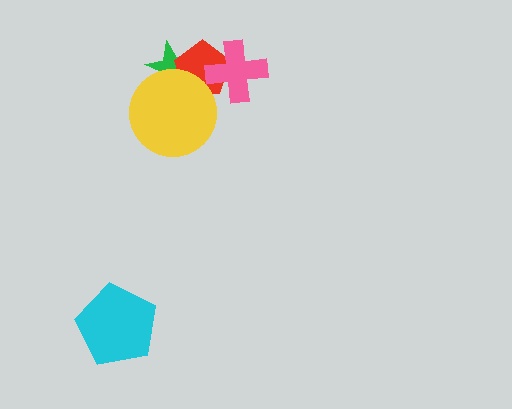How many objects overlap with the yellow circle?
2 objects overlap with the yellow circle.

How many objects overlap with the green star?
2 objects overlap with the green star.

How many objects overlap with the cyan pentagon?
0 objects overlap with the cyan pentagon.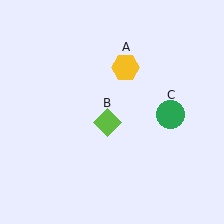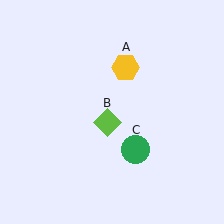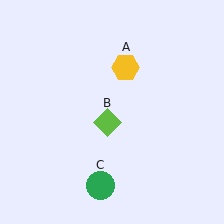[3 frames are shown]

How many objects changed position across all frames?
1 object changed position: green circle (object C).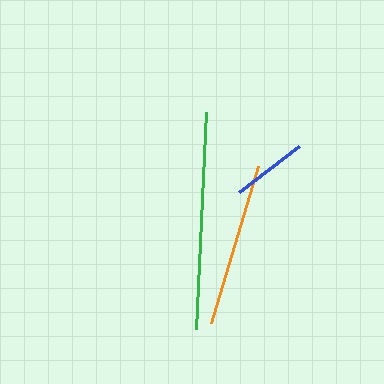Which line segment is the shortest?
The blue line is the shortest at approximately 76 pixels.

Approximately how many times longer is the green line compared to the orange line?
The green line is approximately 1.3 times the length of the orange line.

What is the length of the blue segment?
The blue segment is approximately 76 pixels long.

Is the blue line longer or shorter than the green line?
The green line is longer than the blue line.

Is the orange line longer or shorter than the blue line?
The orange line is longer than the blue line.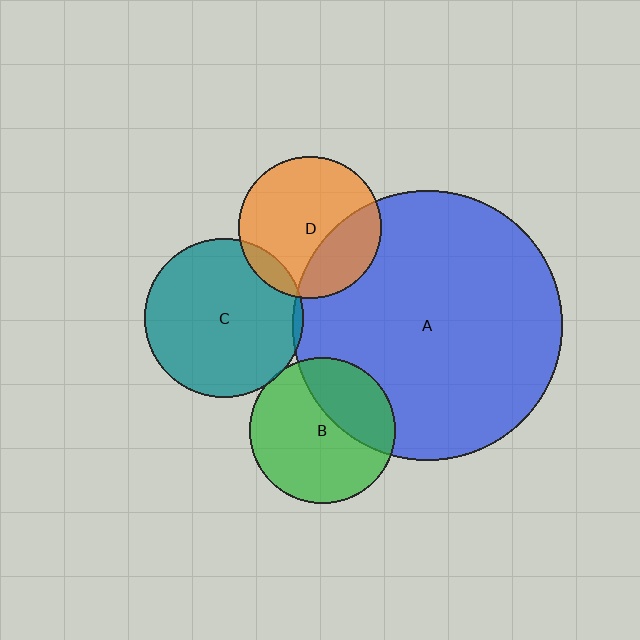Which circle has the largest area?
Circle A (blue).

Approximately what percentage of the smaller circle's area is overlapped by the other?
Approximately 35%.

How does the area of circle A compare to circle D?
Approximately 3.6 times.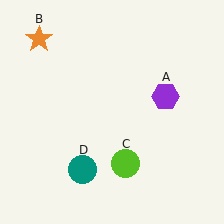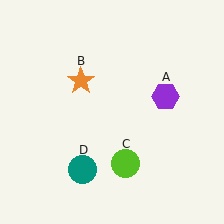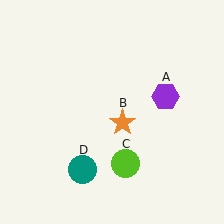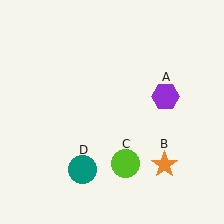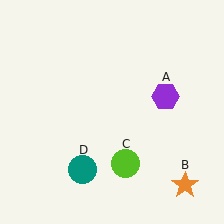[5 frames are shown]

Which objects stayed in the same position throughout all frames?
Purple hexagon (object A) and lime circle (object C) and teal circle (object D) remained stationary.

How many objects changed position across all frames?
1 object changed position: orange star (object B).